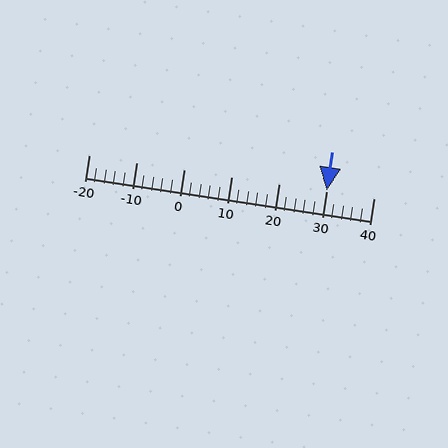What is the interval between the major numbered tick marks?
The major tick marks are spaced 10 units apart.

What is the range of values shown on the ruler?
The ruler shows values from -20 to 40.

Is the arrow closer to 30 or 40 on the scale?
The arrow is closer to 30.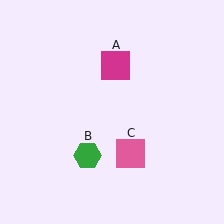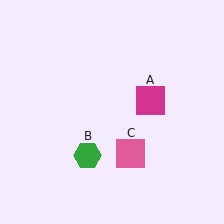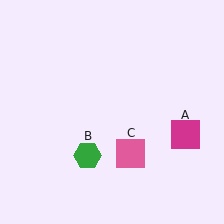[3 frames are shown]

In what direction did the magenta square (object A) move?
The magenta square (object A) moved down and to the right.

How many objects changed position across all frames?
1 object changed position: magenta square (object A).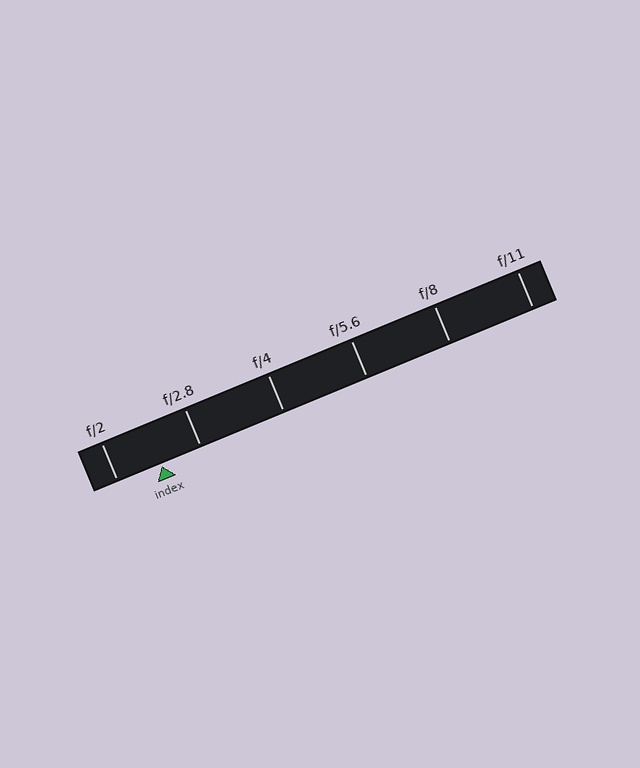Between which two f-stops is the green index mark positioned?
The index mark is between f/2 and f/2.8.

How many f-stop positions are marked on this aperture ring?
There are 6 f-stop positions marked.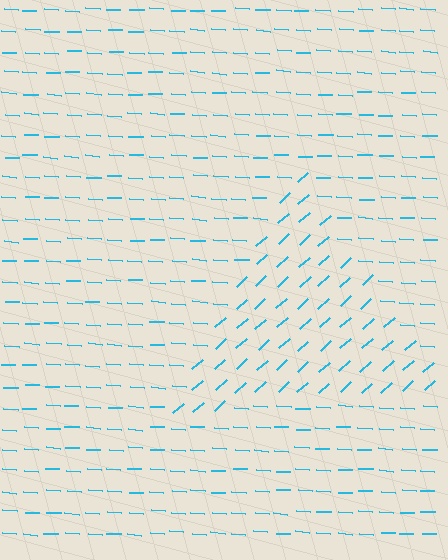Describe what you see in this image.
The image is filled with small cyan line segments. A triangle region in the image has lines oriented differently from the surrounding lines, creating a visible texture boundary.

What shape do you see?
I see a triangle.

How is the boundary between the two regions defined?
The boundary is defined purely by a change in line orientation (approximately 45 degrees difference). All lines are the same color and thickness.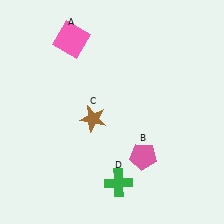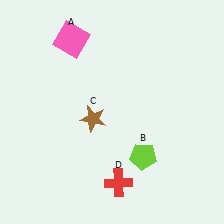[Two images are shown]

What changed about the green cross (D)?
In Image 1, D is green. In Image 2, it changed to red.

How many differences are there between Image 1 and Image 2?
There are 2 differences between the two images.